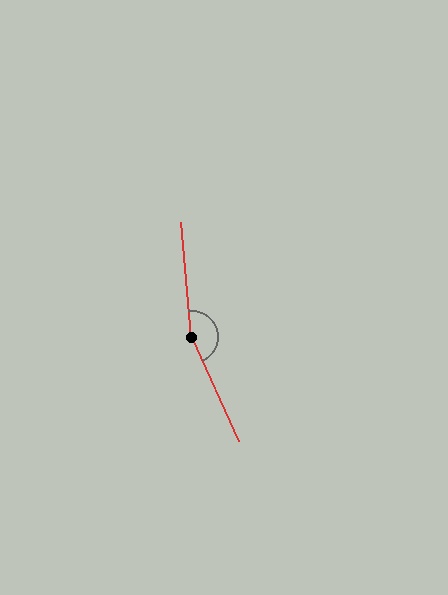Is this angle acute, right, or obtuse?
It is obtuse.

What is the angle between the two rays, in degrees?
Approximately 161 degrees.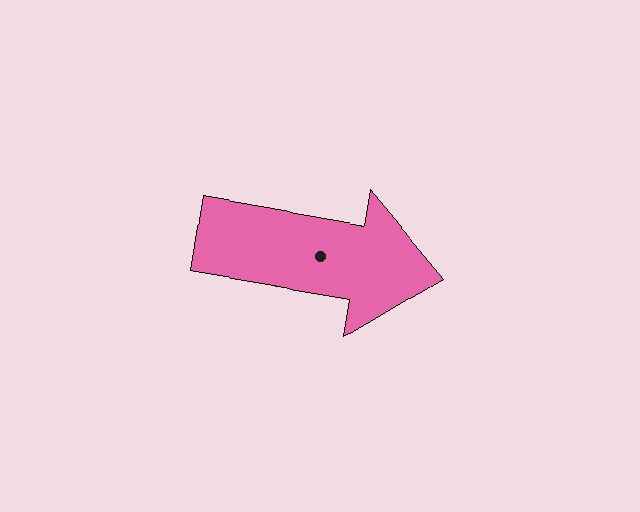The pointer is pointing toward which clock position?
Roughly 3 o'clock.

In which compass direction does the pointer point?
East.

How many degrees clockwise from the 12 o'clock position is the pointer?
Approximately 100 degrees.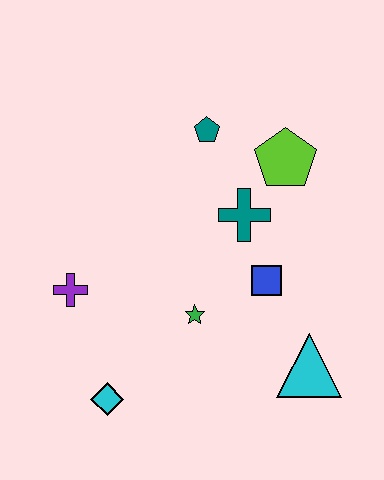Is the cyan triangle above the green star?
No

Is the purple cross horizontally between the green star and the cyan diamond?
No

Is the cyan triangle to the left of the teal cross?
No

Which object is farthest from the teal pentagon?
The cyan diamond is farthest from the teal pentagon.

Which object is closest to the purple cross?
The cyan diamond is closest to the purple cross.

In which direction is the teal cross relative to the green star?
The teal cross is above the green star.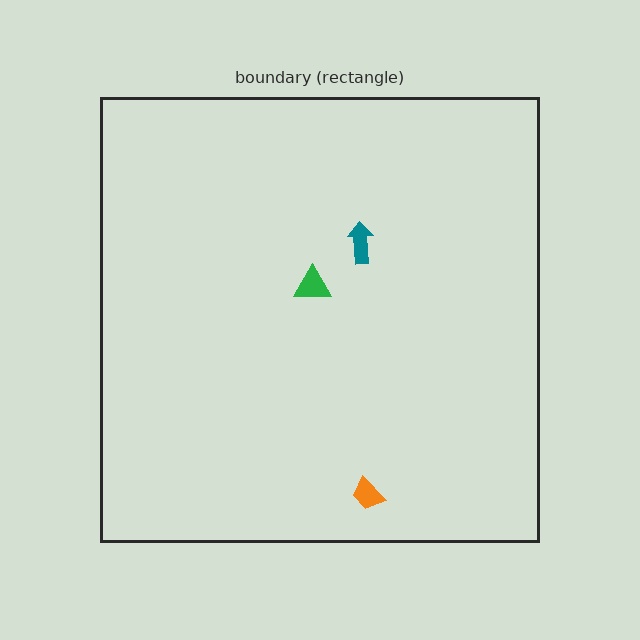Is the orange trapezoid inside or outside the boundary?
Inside.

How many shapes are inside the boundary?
3 inside, 0 outside.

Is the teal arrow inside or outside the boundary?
Inside.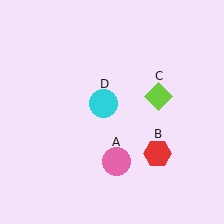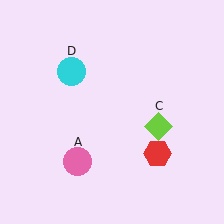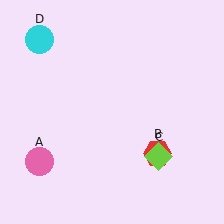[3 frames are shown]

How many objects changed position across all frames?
3 objects changed position: pink circle (object A), lime diamond (object C), cyan circle (object D).